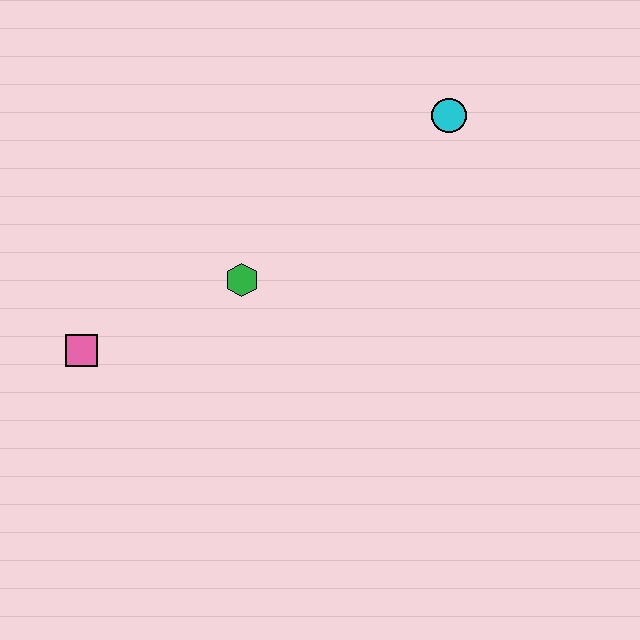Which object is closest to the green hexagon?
The pink square is closest to the green hexagon.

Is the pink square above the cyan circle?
No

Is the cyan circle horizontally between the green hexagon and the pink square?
No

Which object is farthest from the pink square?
The cyan circle is farthest from the pink square.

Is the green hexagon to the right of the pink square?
Yes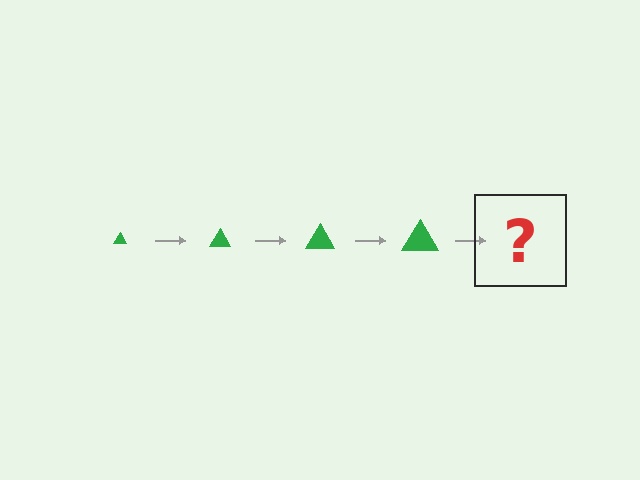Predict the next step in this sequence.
The next step is a green triangle, larger than the previous one.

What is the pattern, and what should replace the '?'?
The pattern is that the triangle gets progressively larger each step. The '?' should be a green triangle, larger than the previous one.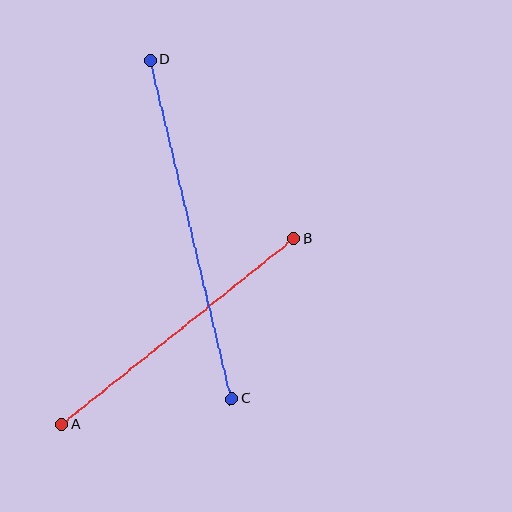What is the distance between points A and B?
The distance is approximately 297 pixels.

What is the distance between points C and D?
The distance is approximately 348 pixels.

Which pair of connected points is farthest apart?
Points C and D are farthest apart.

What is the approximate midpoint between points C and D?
The midpoint is at approximately (191, 229) pixels.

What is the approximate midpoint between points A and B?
The midpoint is at approximately (178, 332) pixels.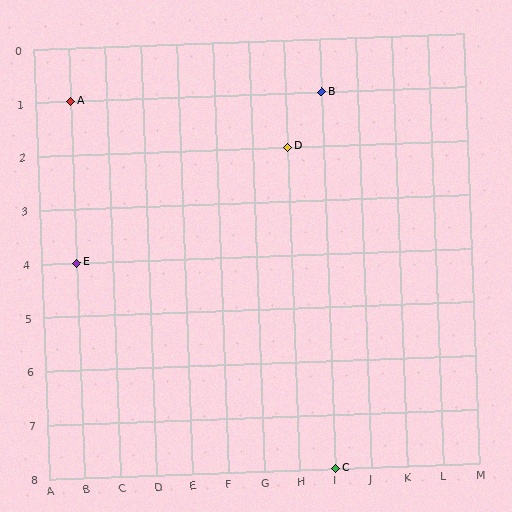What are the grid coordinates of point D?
Point D is at grid coordinates (H, 2).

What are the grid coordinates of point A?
Point A is at grid coordinates (B, 1).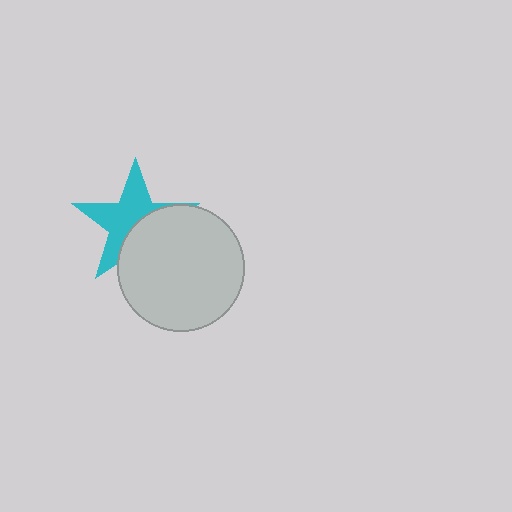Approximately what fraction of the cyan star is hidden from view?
Roughly 44% of the cyan star is hidden behind the light gray circle.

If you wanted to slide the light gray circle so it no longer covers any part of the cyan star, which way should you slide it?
Slide it toward the lower-right — that is the most direct way to separate the two shapes.